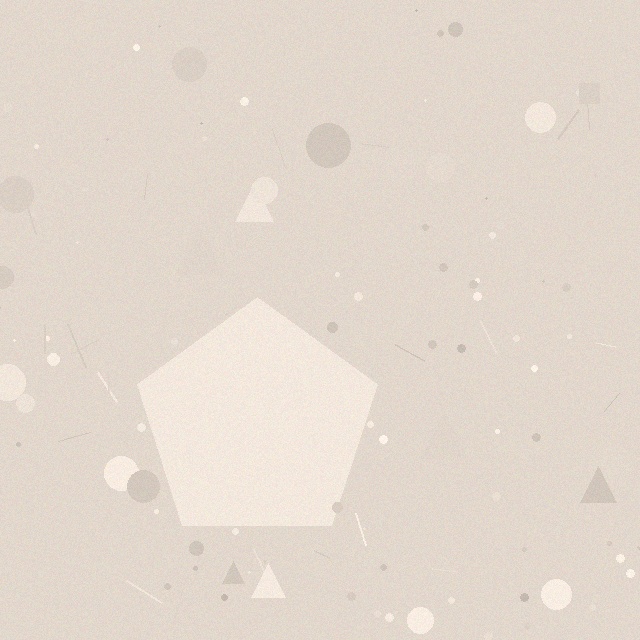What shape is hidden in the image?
A pentagon is hidden in the image.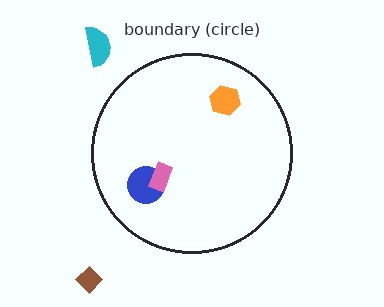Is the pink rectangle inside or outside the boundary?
Inside.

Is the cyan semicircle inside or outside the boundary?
Outside.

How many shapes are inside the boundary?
3 inside, 2 outside.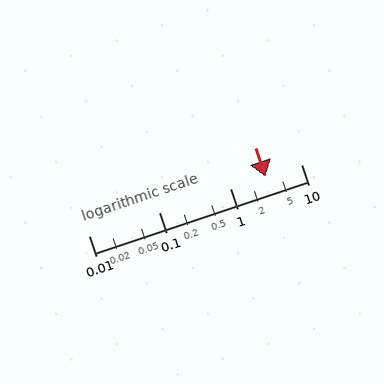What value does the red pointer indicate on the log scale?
The pointer indicates approximately 3.1.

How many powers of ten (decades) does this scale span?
The scale spans 3 decades, from 0.01 to 10.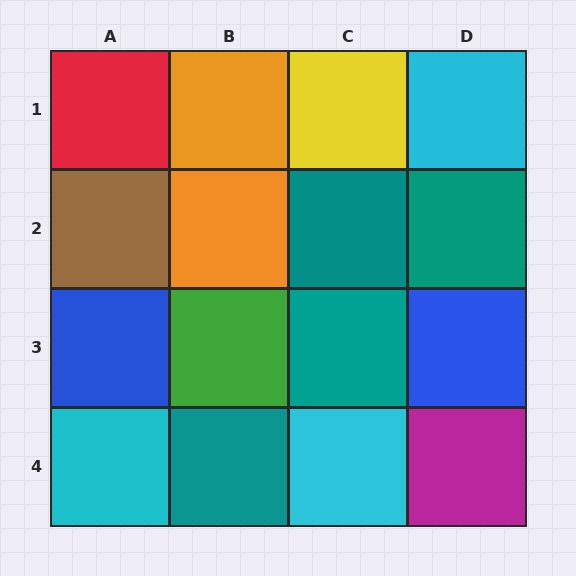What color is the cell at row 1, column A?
Red.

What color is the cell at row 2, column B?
Orange.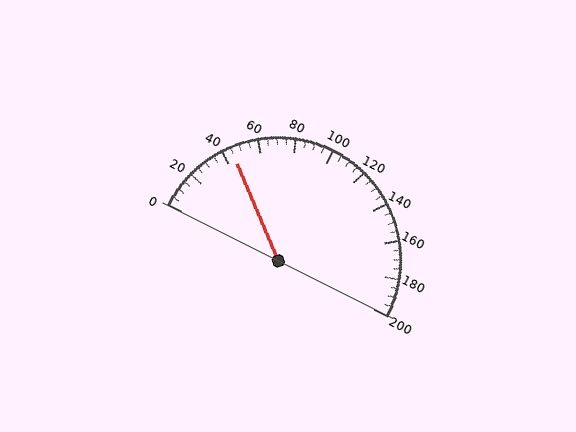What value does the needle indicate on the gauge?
The needle indicates approximately 45.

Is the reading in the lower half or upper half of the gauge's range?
The reading is in the lower half of the range (0 to 200).